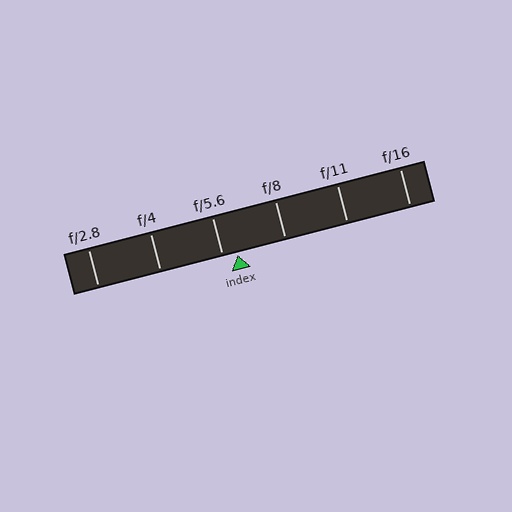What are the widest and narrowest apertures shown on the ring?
The widest aperture shown is f/2.8 and the narrowest is f/16.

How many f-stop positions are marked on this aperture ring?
There are 6 f-stop positions marked.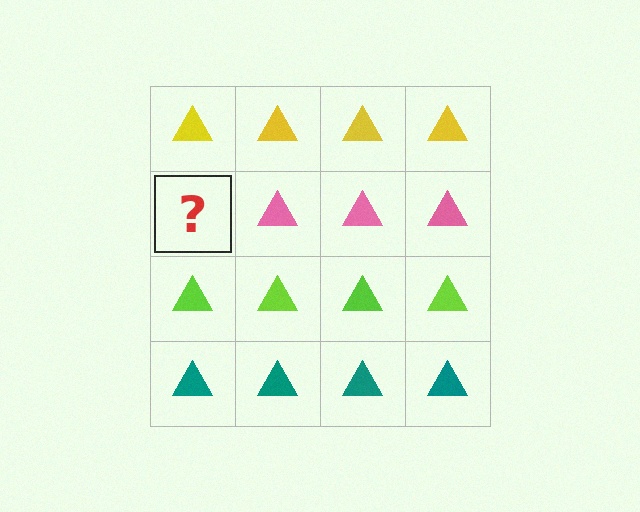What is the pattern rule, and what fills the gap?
The rule is that each row has a consistent color. The gap should be filled with a pink triangle.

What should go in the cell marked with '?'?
The missing cell should contain a pink triangle.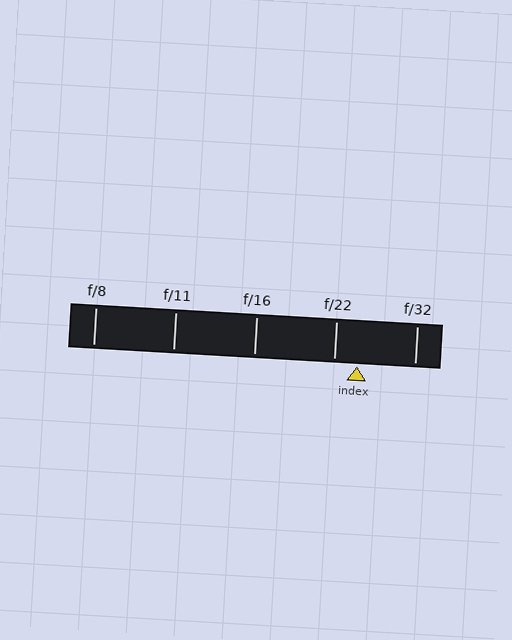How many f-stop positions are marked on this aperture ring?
There are 5 f-stop positions marked.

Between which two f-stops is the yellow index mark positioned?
The index mark is between f/22 and f/32.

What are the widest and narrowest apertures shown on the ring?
The widest aperture shown is f/8 and the narrowest is f/32.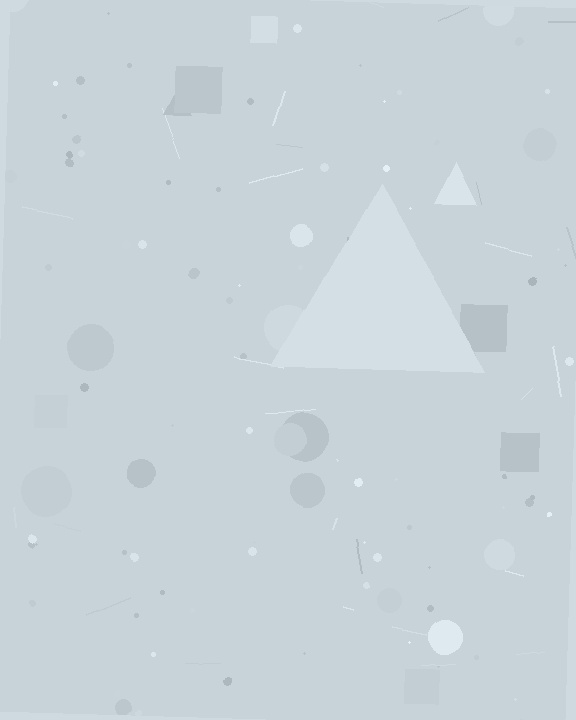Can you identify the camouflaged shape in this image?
The camouflaged shape is a triangle.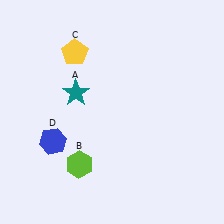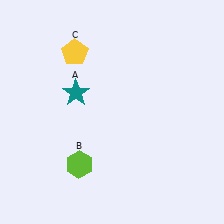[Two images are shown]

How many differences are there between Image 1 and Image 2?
There is 1 difference between the two images.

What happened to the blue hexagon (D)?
The blue hexagon (D) was removed in Image 2. It was in the bottom-left area of Image 1.